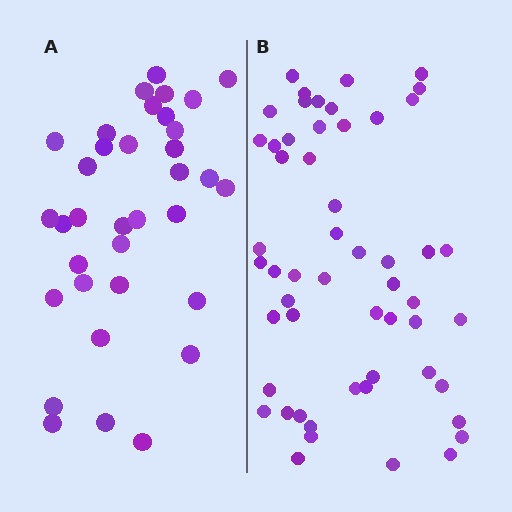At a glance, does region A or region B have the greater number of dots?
Region B (the right region) has more dots.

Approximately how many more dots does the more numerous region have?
Region B has approximately 20 more dots than region A.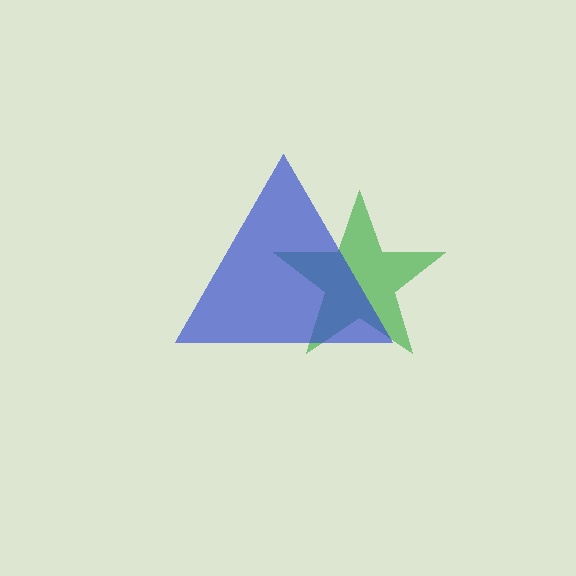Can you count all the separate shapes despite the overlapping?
Yes, there are 2 separate shapes.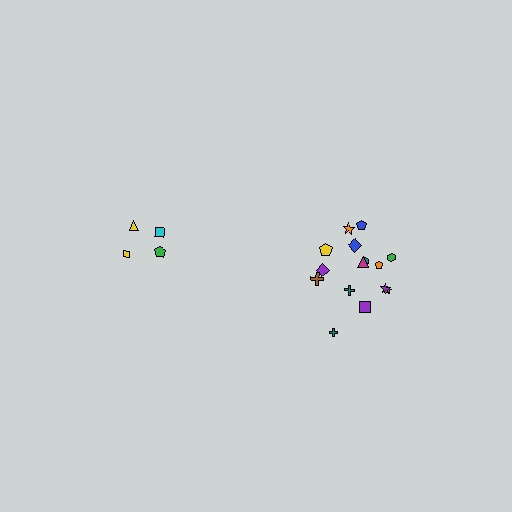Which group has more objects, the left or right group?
The right group.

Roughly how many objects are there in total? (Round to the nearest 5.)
Roughly 20 objects in total.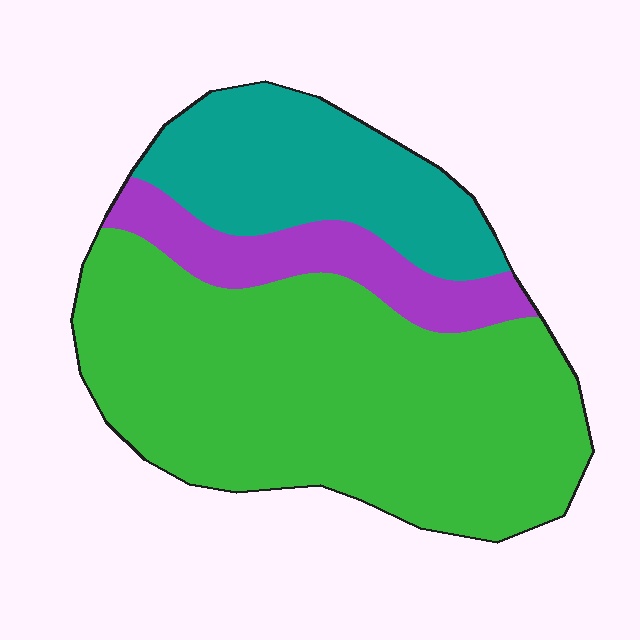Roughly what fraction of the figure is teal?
Teal takes up less than a quarter of the figure.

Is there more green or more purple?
Green.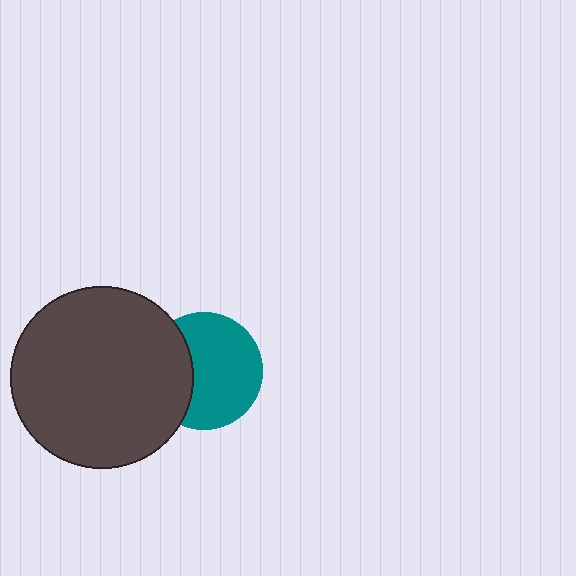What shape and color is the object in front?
The object in front is a dark gray circle.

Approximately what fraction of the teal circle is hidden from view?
Roughly 33% of the teal circle is hidden behind the dark gray circle.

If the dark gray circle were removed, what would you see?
You would see the complete teal circle.